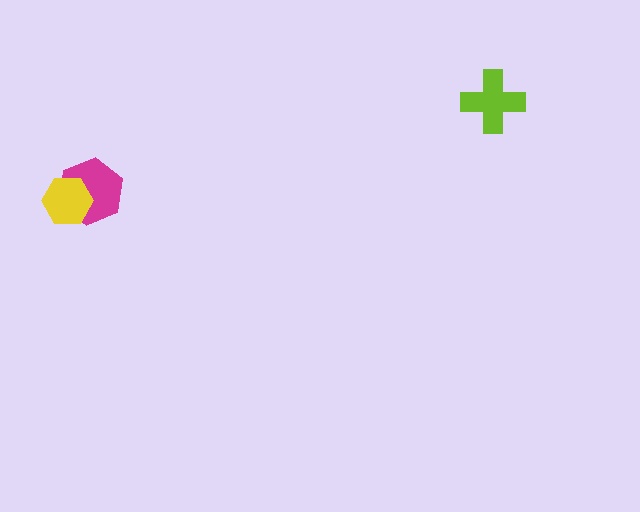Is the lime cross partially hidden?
No, no other shape covers it.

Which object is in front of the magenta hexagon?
The yellow hexagon is in front of the magenta hexagon.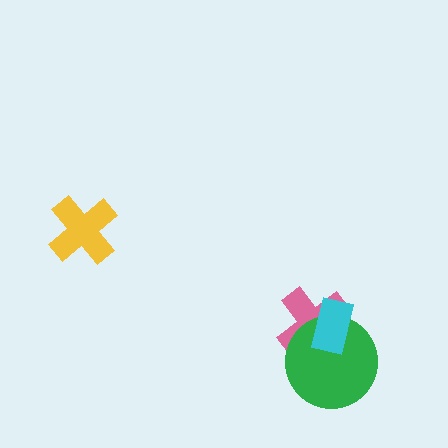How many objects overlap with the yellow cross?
0 objects overlap with the yellow cross.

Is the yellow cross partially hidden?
No, no other shape covers it.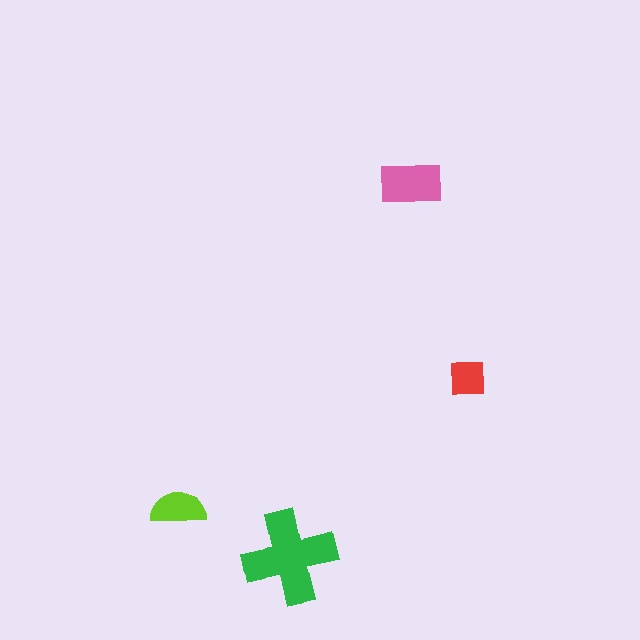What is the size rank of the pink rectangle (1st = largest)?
2nd.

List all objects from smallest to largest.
The red square, the lime semicircle, the pink rectangle, the green cross.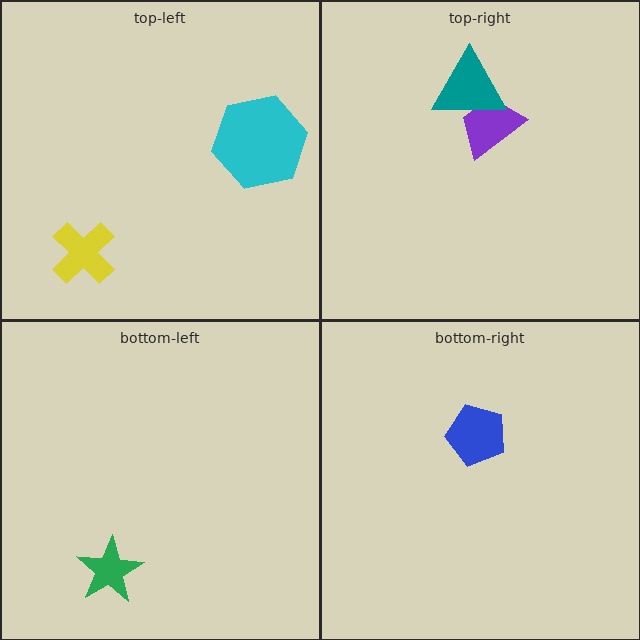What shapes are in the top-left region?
The cyan hexagon, the yellow cross.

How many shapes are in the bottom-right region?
1.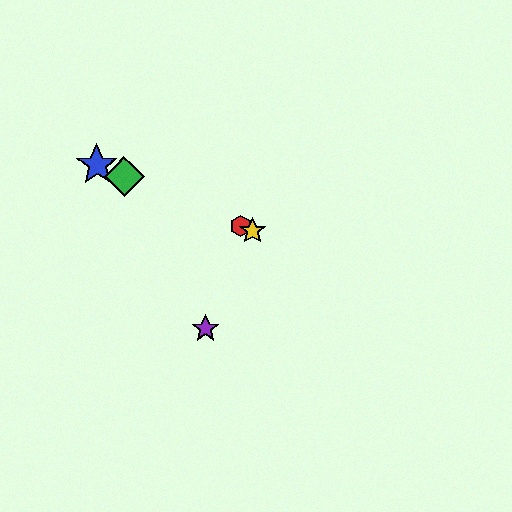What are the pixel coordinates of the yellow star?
The yellow star is at (252, 231).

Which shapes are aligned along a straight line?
The red hexagon, the blue star, the green diamond, the yellow star are aligned along a straight line.